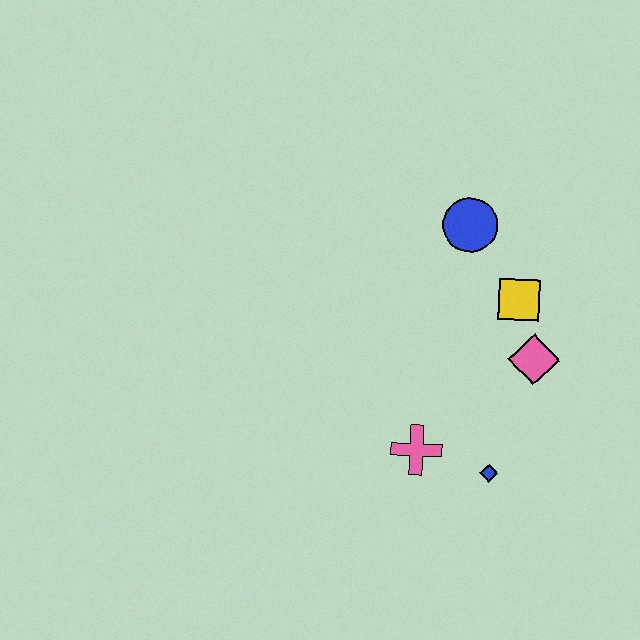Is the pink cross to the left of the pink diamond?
Yes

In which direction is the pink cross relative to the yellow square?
The pink cross is below the yellow square.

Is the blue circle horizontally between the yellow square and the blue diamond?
No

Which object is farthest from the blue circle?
The blue diamond is farthest from the blue circle.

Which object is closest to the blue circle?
The yellow square is closest to the blue circle.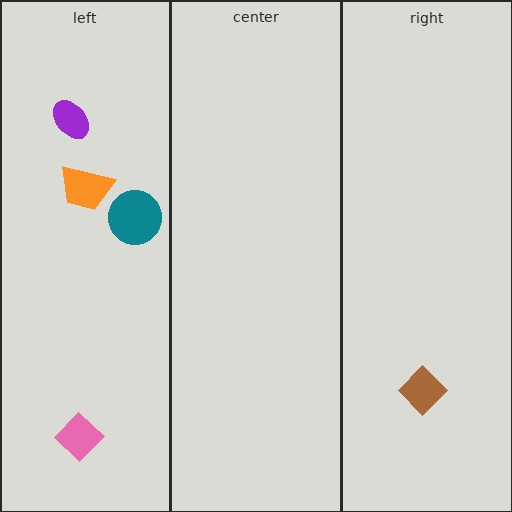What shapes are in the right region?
The brown diamond.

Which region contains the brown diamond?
The right region.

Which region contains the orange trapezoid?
The left region.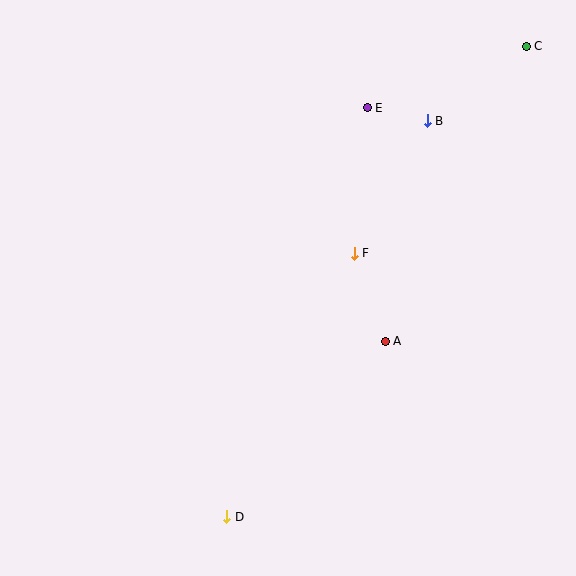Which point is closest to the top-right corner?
Point C is closest to the top-right corner.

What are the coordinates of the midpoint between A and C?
The midpoint between A and C is at (456, 194).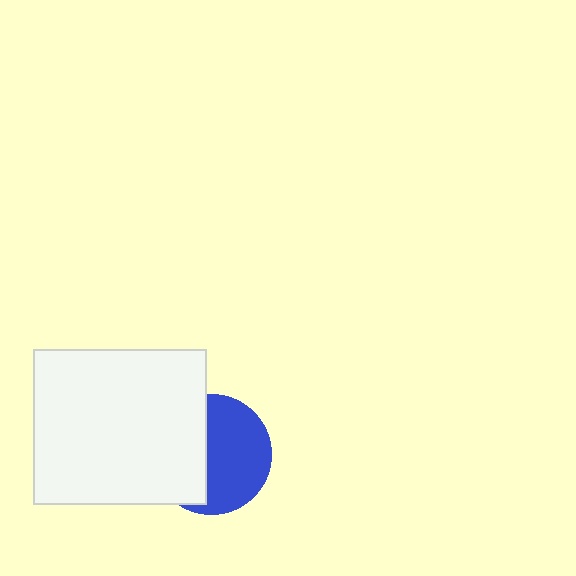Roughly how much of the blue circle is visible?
About half of it is visible (roughly 56%).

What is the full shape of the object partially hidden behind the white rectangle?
The partially hidden object is a blue circle.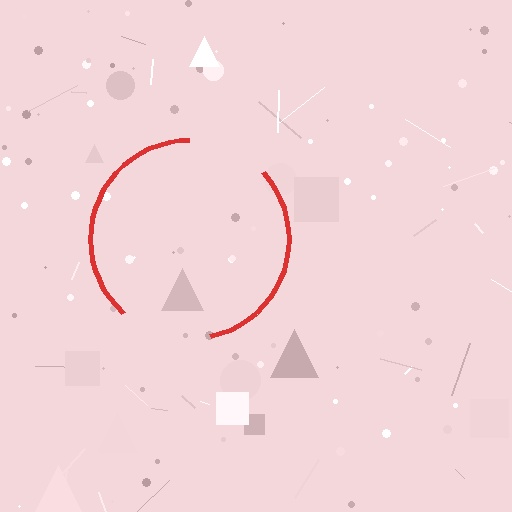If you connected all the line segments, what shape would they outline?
They would outline a circle.